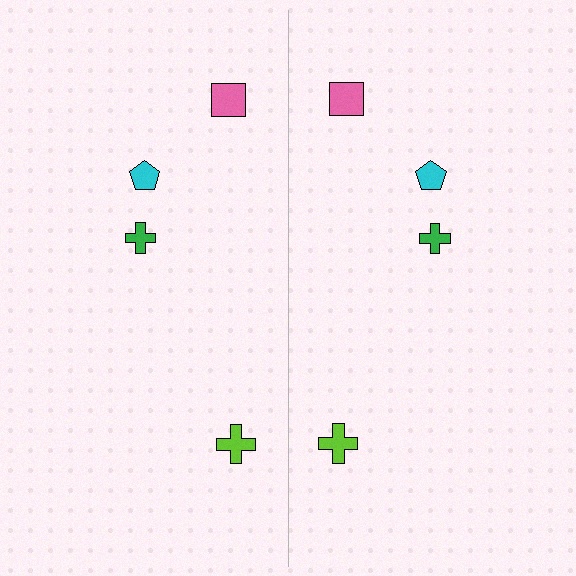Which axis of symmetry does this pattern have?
The pattern has a vertical axis of symmetry running through the center of the image.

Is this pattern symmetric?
Yes, this pattern has bilateral (reflection) symmetry.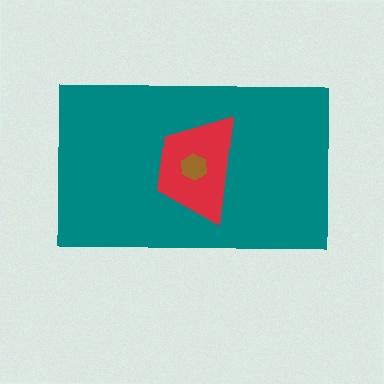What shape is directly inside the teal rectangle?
The red trapezoid.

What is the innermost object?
The brown hexagon.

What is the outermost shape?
The teal rectangle.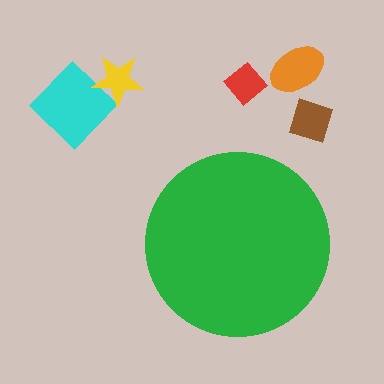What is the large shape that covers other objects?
A green circle.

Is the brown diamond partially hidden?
No, the brown diamond is fully visible.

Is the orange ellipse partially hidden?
No, the orange ellipse is fully visible.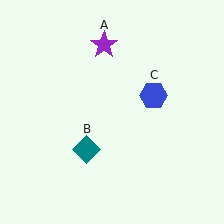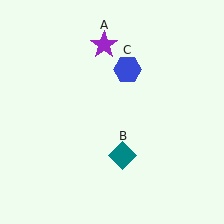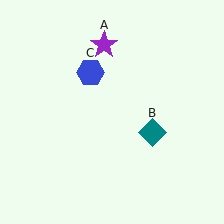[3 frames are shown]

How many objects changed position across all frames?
2 objects changed position: teal diamond (object B), blue hexagon (object C).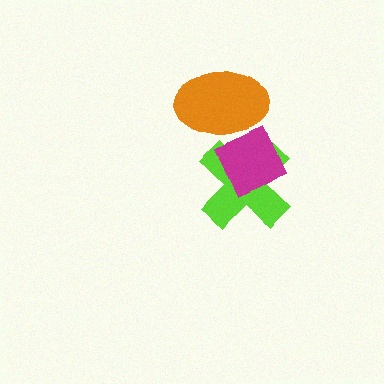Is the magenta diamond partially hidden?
No, no other shape covers it.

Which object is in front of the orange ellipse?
The magenta diamond is in front of the orange ellipse.